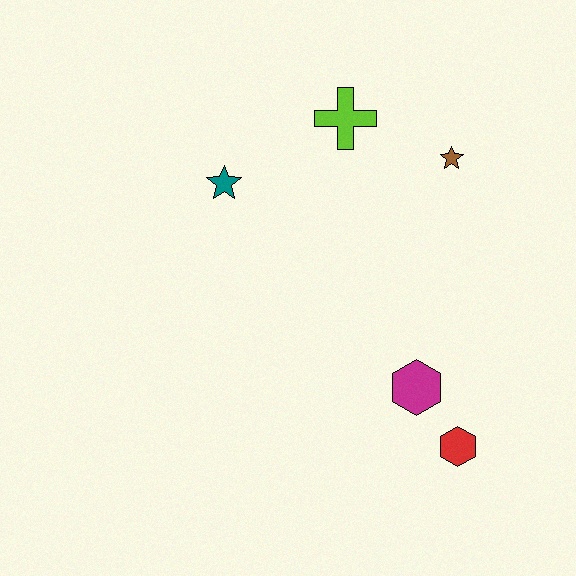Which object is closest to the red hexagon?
The magenta hexagon is closest to the red hexagon.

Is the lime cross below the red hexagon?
No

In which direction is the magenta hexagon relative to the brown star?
The magenta hexagon is below the brown star.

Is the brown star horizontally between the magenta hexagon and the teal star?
No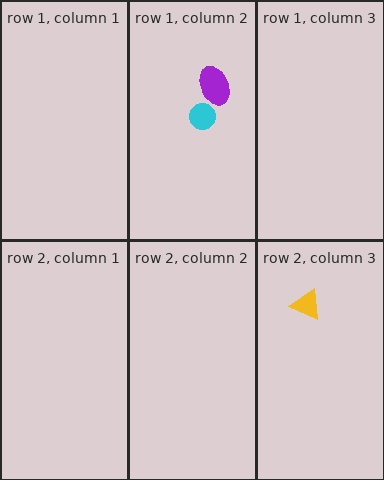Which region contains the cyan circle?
The row 1, column 2 region.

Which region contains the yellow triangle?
The row 2, column 3 region.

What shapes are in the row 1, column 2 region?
The purple ellipse, the cyan circle.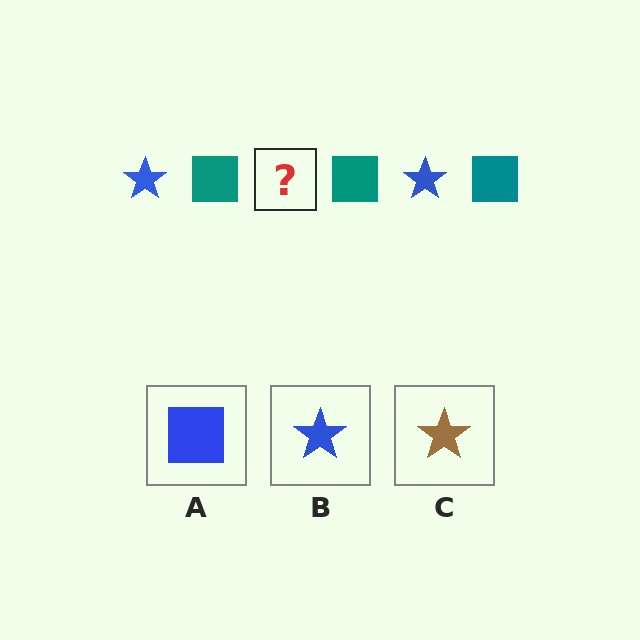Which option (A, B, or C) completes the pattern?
B.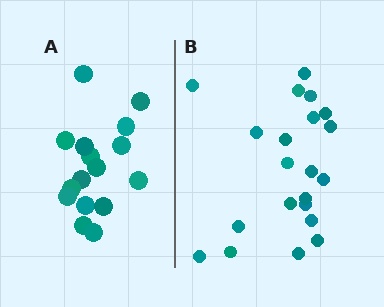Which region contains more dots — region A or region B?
Region B (the right region) has more dots.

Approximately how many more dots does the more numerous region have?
Region B has about 5 more dots than region A.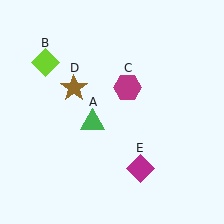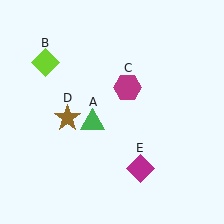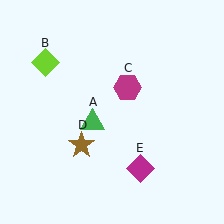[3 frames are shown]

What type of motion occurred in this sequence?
The brown star (object D) rotated counterclockwise around the center of the scene.